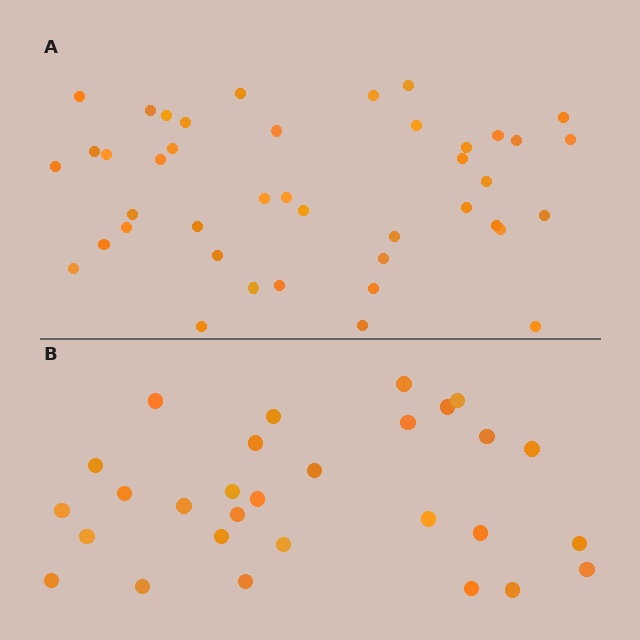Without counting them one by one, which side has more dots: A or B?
Region A (the top region) has more dots.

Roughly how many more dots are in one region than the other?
Region A has approximately 15 more dots than region B.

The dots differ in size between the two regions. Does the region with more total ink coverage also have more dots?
No. Region B has more total ink coverage because its dots are larger, but region A actually contains more individual dots. Total area can be misleading — the number of items is what matters here.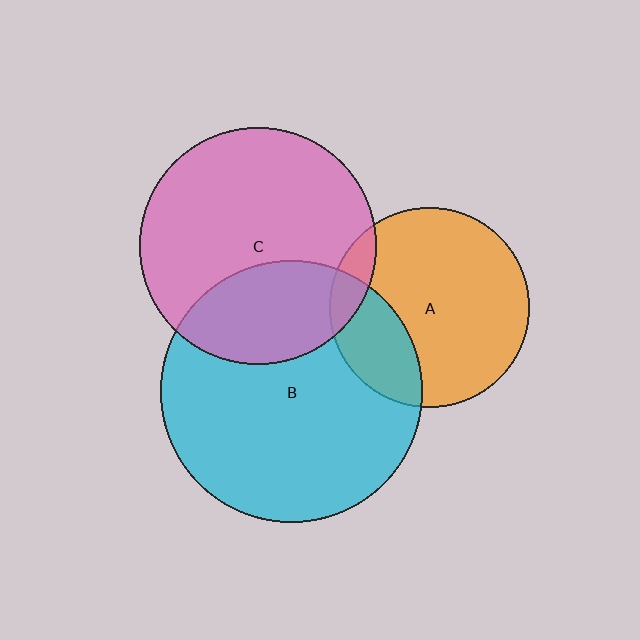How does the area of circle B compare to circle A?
Approximately 1.7 times.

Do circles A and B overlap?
Yes.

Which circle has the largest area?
Circle B (cyan).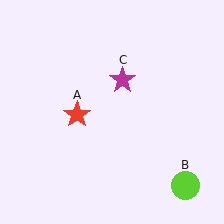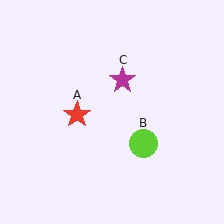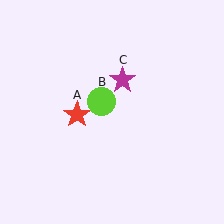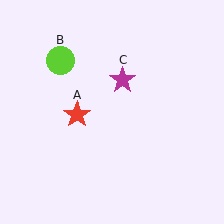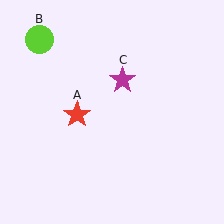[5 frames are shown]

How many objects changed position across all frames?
1 object changed position: lime circle (object B).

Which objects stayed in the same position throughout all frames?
Red star (object A) and magenta star (object C) remained stationary.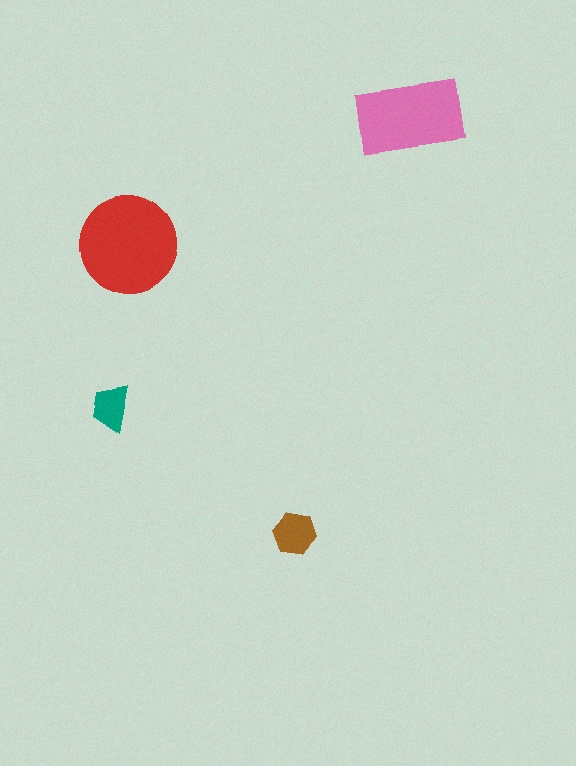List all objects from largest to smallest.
The red circle, the pink rectangle, the brown hexagon, the teal trapezoid.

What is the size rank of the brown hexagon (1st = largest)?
3rd.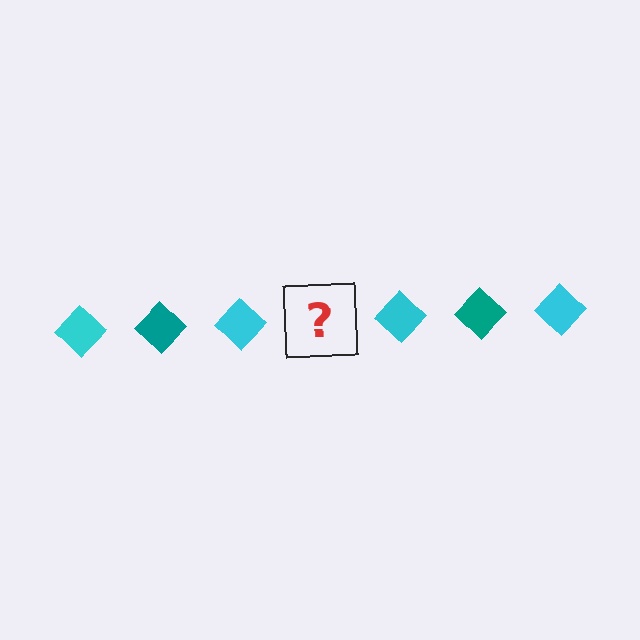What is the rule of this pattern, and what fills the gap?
The rule is that the pattern cycles through cyan, teal diamonds. The gap should be filled with a teal diamond.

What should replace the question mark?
The question mark should be replaced with a teal diamond.